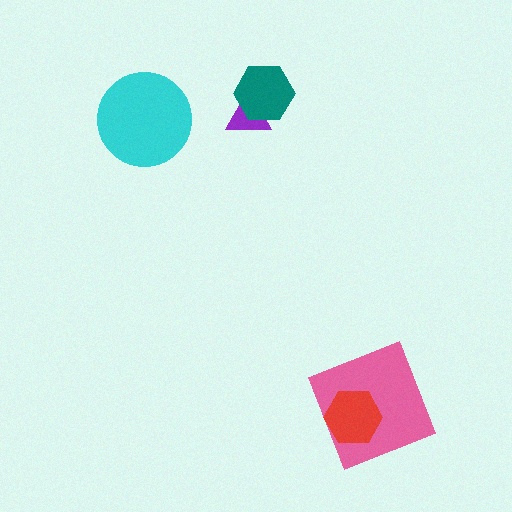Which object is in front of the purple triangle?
The teal hexagon is in front of the purple triangle.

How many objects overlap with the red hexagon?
1 object overlaps with the red hexagon.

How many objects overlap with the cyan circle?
0 objects overlap with the cyan circle.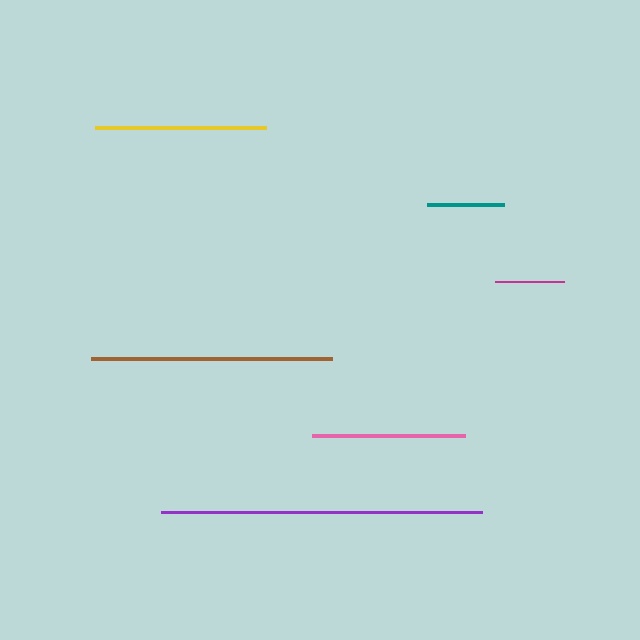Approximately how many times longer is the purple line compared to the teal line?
The purple line is approximately 4.2 times the length of the teal line.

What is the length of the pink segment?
The pink segment is approximately 153 pixels long.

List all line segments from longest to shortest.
From longest to shortest: purple, brown, yellow, pink, teal, magenta.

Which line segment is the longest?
The purple line is the longest at approximately 322 pixels.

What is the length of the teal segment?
The teal segment is approximately 77 pixels long.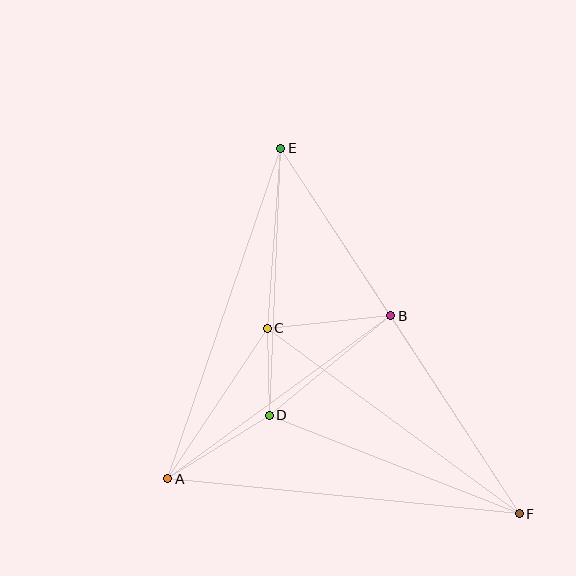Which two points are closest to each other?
Points C and D are closest to each other.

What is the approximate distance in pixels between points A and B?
The distance between A and B is approximately 276 pixels.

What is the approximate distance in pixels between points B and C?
The distance between B and C is approximately 124 pixels.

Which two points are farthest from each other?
Points E and F are farthest from each other.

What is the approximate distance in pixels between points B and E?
The distance between B and E is approximately 200 pixels.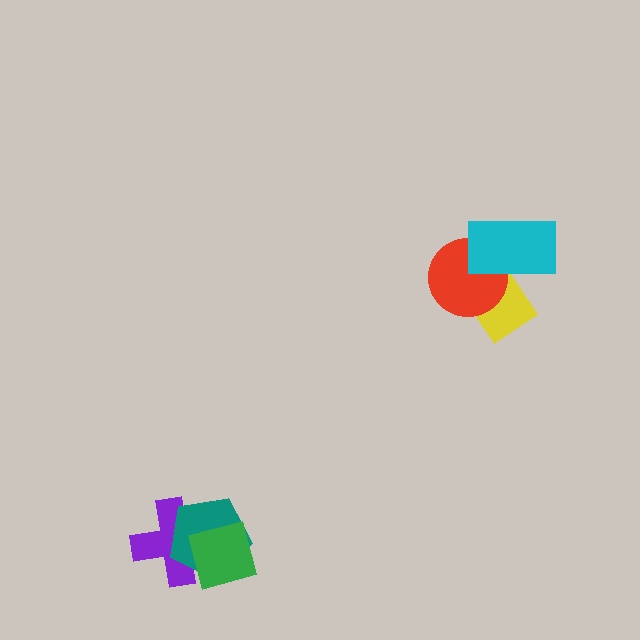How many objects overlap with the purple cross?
2 objects overlap with the purple cross.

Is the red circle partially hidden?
Yes, it is partially covered by another shape.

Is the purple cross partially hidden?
Yes, it is partially covered by another shape.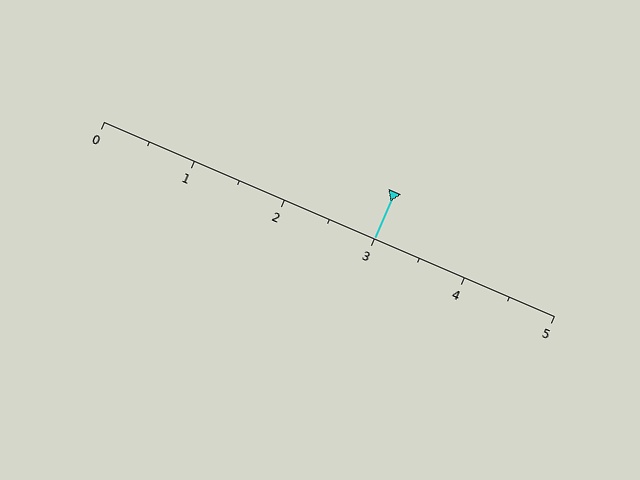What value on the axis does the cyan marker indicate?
The marker indicates approximately 3.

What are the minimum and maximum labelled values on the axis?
The axis runs from 0 to 5.